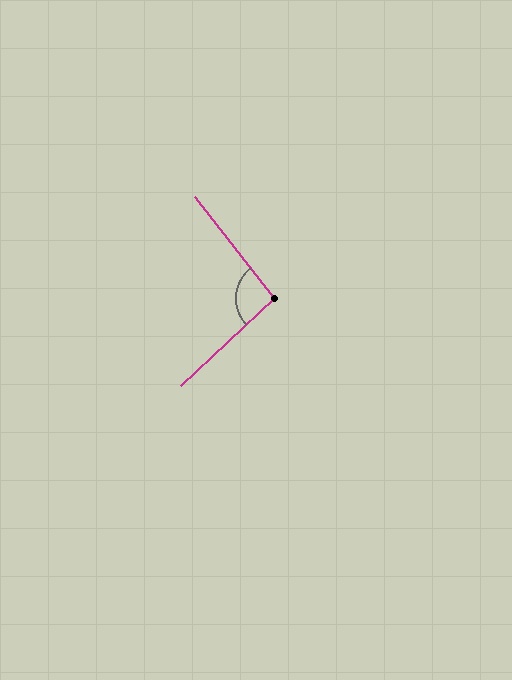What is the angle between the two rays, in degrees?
Approximately 95 degrees.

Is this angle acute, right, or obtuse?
It is approximately a right angle.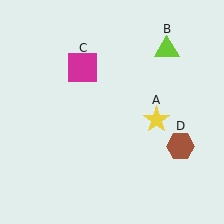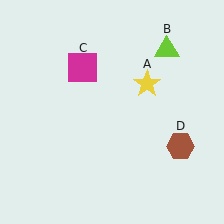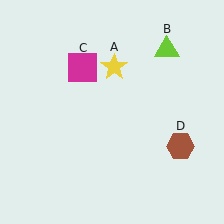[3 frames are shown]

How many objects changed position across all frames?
1 object changed position: yellow star (object A).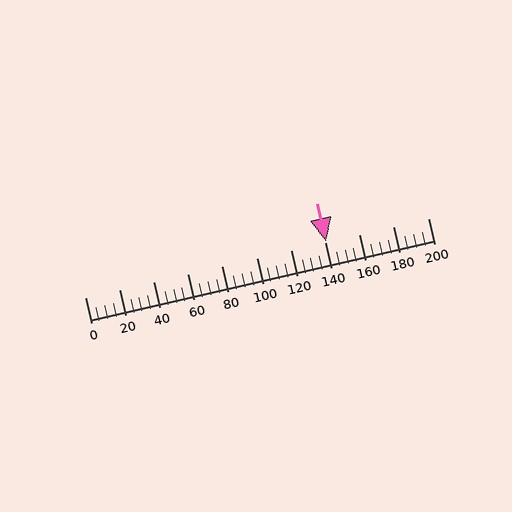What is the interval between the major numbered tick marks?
The major tick marks are spaced 20 units apart.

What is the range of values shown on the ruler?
The ruler shows values from 0 to 200.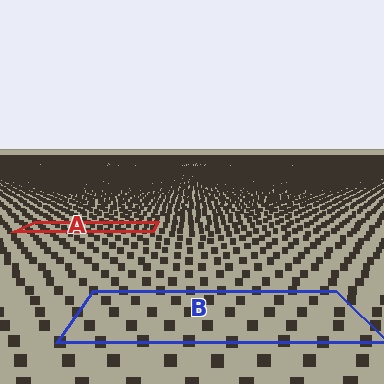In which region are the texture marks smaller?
The texture marks are smaller in region A, because it is farther away.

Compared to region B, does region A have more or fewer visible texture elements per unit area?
Region A has more texture elements per unit area — they are packed more densely because it is farther away.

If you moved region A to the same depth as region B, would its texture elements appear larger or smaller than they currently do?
They would appear larger. At a closer depth, the same texture elements are projected at a bigger on-screen size.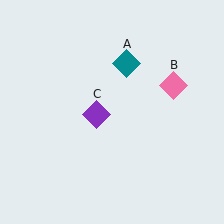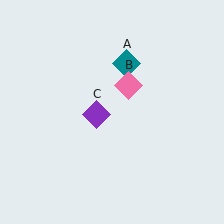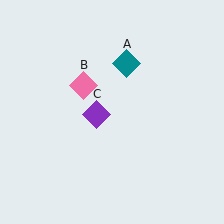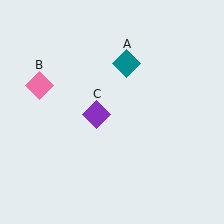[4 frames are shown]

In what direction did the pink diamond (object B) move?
The pink diamond (object B) moved left.